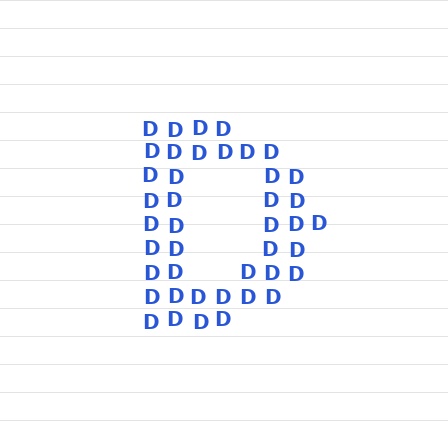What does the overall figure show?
The overall figure shows the letter D.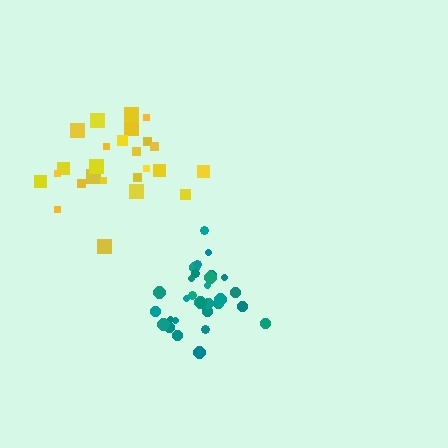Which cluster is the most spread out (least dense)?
Yellow.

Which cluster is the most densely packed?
Teal.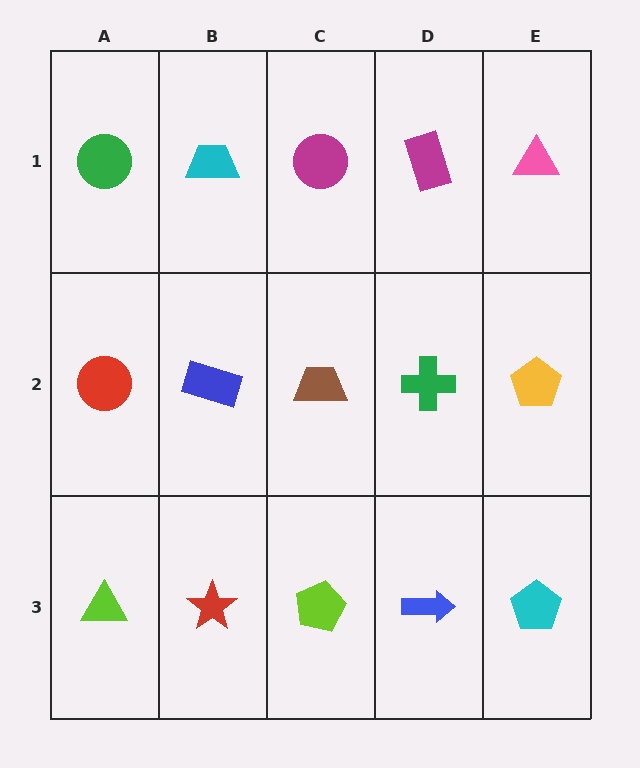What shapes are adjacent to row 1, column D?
A green cross (row 2, column D), a magenta circle (row 1, column C), a pink triangle (row 1, column E).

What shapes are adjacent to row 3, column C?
A brown trapezoid (row 2, column C), a red star (row 3, column B), a blue arrow (row 3, column D).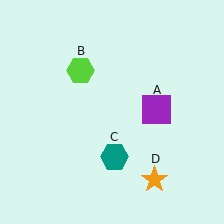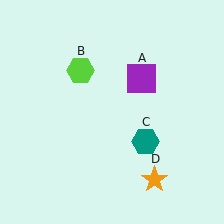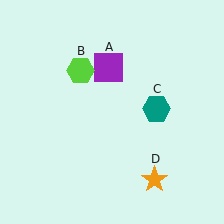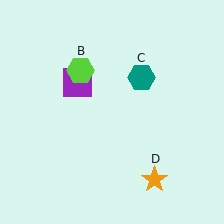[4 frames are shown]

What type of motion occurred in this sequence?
The purple square (object A), teal hexagon (object C) rotated counterclockwise around the center of the scene.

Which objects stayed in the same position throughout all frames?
Lime hexagon (object B) and orange star (object D) remained stationary.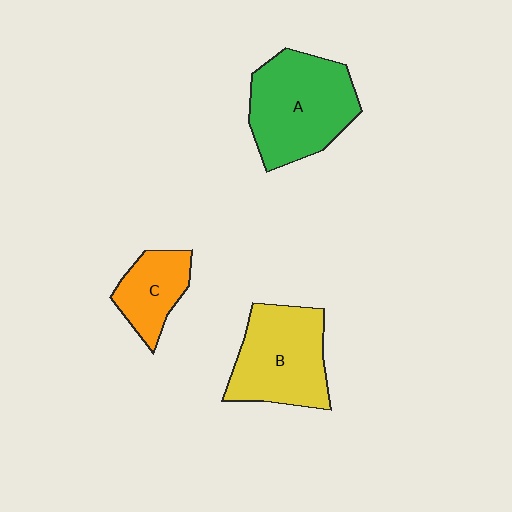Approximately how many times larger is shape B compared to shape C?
Approximately 1.8 times.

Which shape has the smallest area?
Shape C (orange).